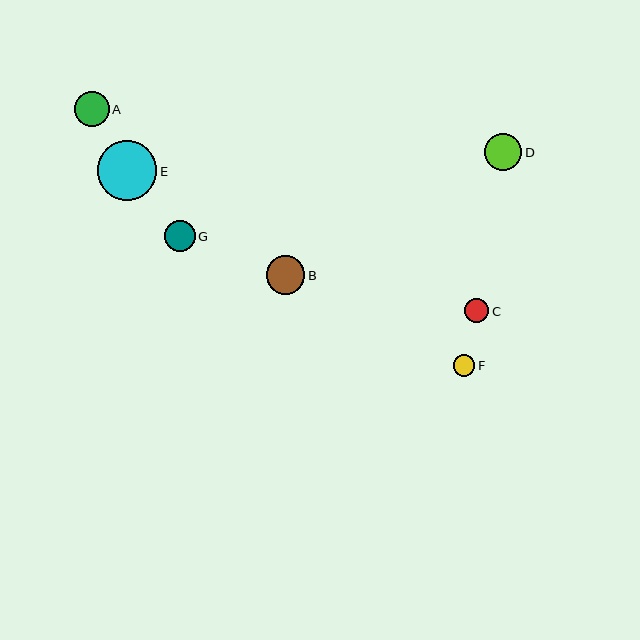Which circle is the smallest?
Circle F is the smallest with a size of approximately 22 pixels.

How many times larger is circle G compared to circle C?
Circle G is approximately 1.3 times the size of circle C.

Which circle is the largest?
Circle E is the largest with a size of approximately 60 pixels.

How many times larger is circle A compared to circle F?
Circle A is approximately 1.6 times the size of circle F.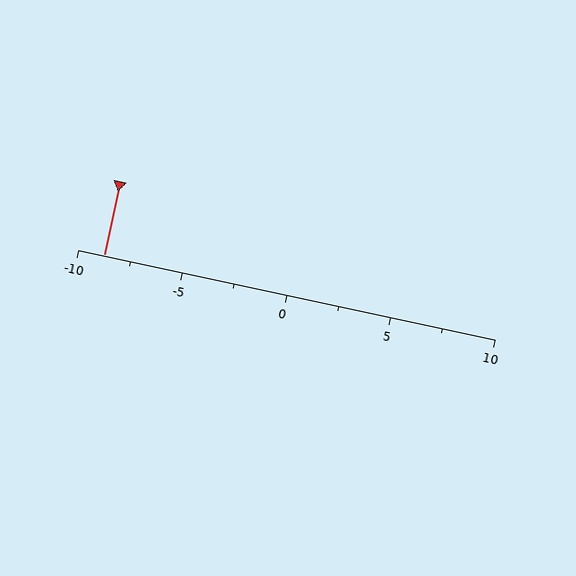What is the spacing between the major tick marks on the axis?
The major ticks are spaced 5 apart.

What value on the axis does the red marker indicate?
The marker indicates approximately -8.8.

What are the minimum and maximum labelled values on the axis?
The axis runs from -10 to 10.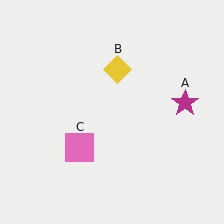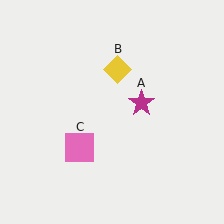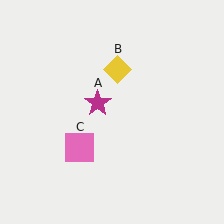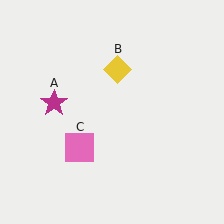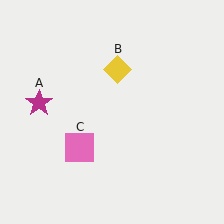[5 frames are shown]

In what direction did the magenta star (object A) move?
The magenta star (object A) moved left.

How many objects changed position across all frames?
1 object changed position: magenta star (object A).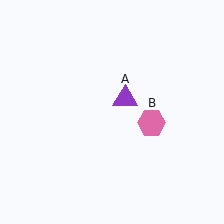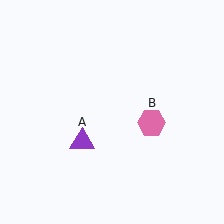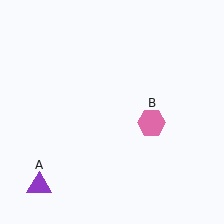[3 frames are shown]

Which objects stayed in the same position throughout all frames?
Pink hexagon (object B) remained stationary.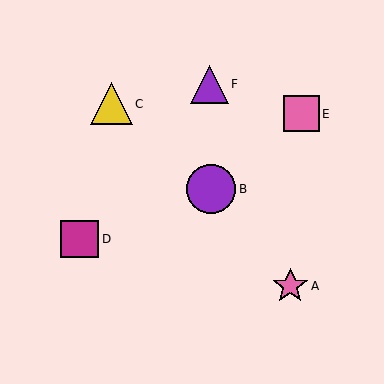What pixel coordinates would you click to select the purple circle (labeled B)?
Click at (211, 189) to select the purple circle B.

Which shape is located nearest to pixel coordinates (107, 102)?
The yellow triangle (labeled C) at (111, 104) is nearest to that location.